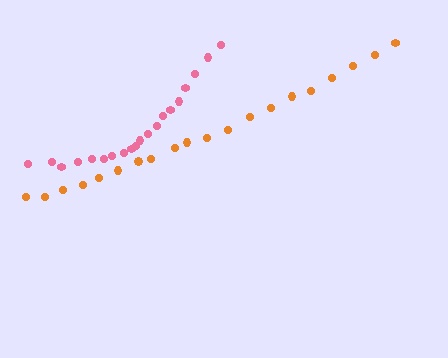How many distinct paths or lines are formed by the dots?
There are 2 distinct paths.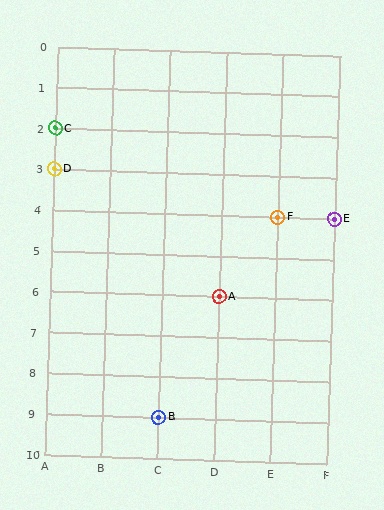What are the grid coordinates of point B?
Point B is at grid coordinates (C, 9).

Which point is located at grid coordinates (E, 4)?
Point F is at (E, 4).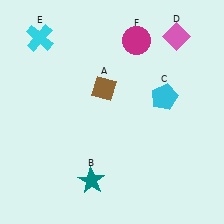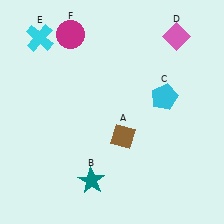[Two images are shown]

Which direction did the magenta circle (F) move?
The magenta circle (F) moved left.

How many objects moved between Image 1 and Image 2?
2 objects moved between the two images.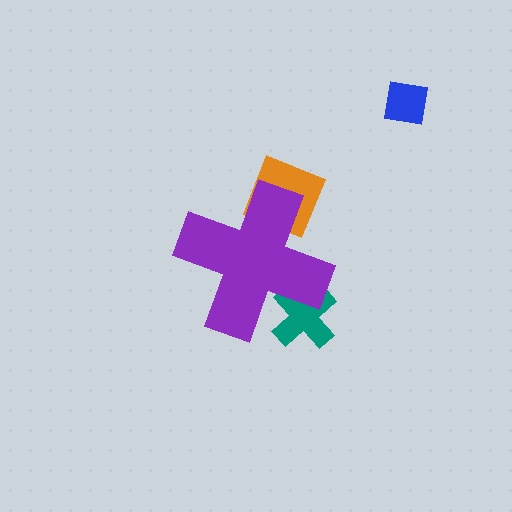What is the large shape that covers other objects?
A purple cross.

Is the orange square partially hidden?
Yes, the orange square is partially hidden behind the purple cross.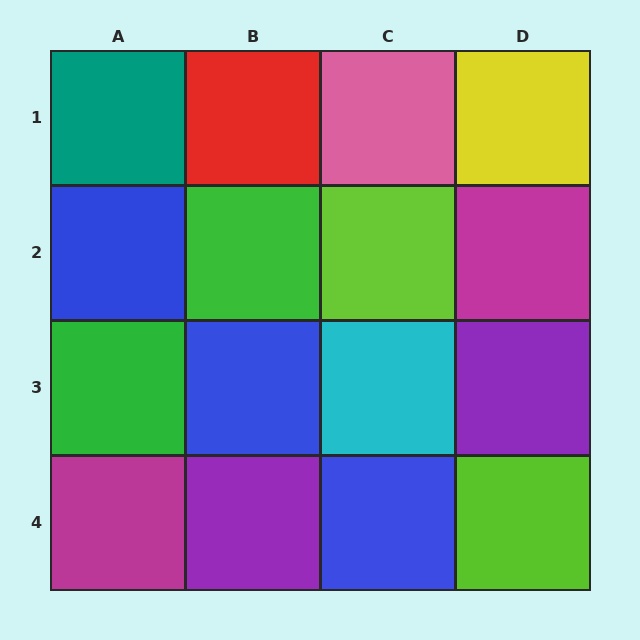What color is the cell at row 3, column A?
Green.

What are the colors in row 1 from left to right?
Teal, red, pink, yellow.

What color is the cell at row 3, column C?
Cyan.